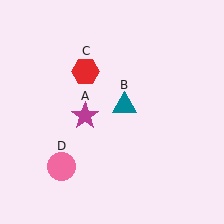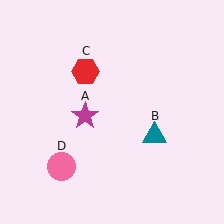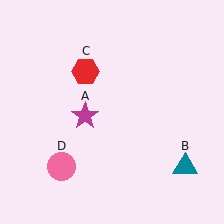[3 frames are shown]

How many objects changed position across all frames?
1 object changed position: teal triangle (object B).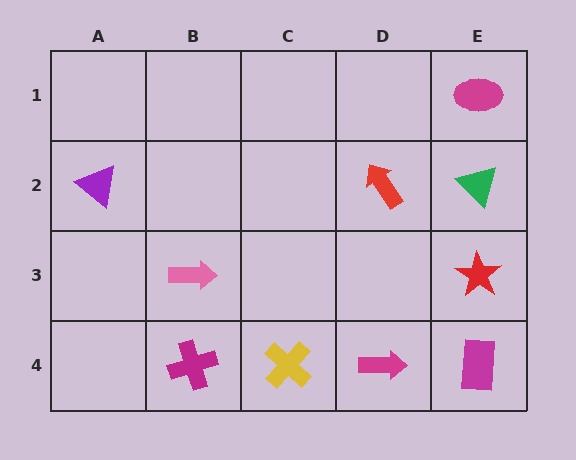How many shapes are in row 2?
3 shapes.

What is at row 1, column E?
A magenta ellipse.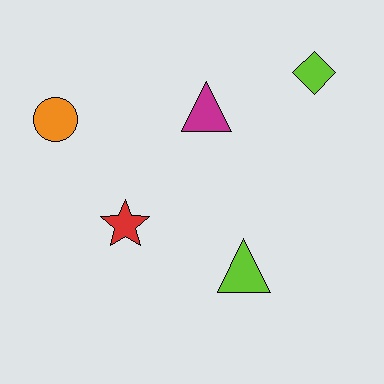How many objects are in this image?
There are 5 objects.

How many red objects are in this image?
There is 1 red object.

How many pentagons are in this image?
There are no pentagons.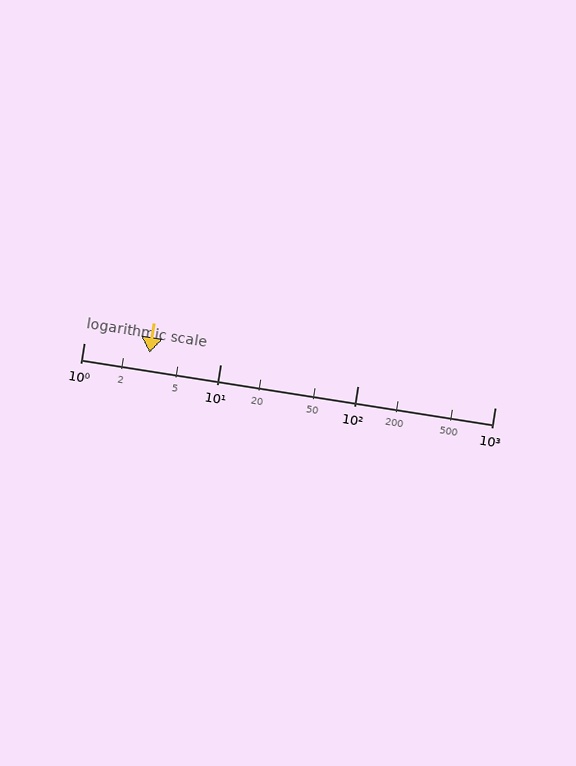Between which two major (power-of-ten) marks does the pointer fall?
The pointer is between 1 and 10.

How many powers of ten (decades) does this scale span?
The scale spans 3 decades, from 1 to 1000.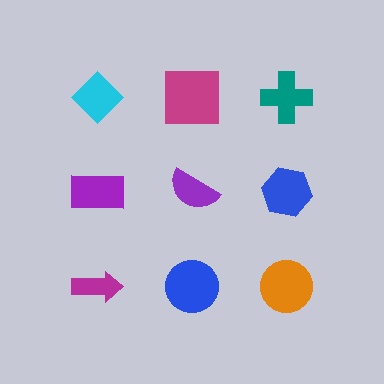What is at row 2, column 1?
A purple rectangle.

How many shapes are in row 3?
3 shapes.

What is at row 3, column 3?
An orange circle.